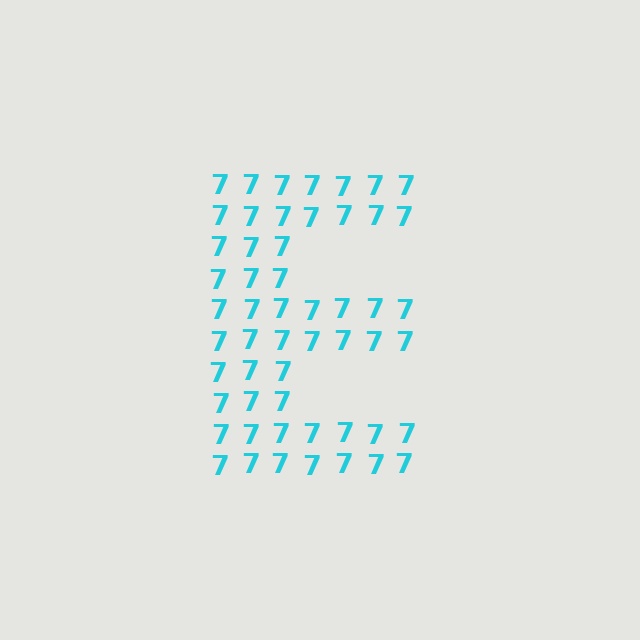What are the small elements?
The small elements are digit 7's.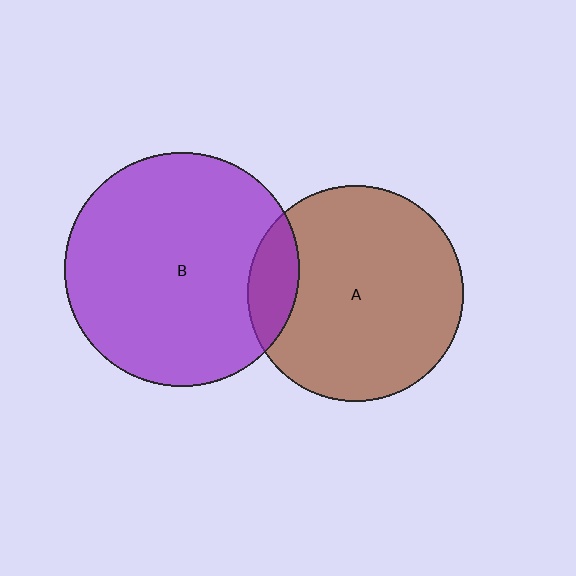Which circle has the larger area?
Circle B (purple).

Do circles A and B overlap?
Yes.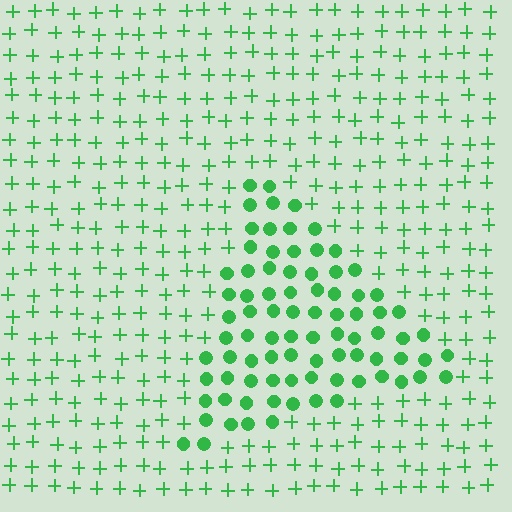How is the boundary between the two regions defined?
The boundary is defined by a change in element shape: circles inside vs. plus signs outside. All elements share the same color and spacing.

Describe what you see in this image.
The image is filled with small green elements arranged in a uniform grid. A triangle-shaped region contains circles, while the surrounding area contains plus signs. The boundary is defined purely by the change in element shape.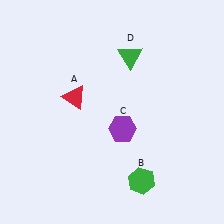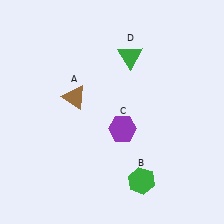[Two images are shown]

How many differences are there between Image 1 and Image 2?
There is 1 difference between the two images.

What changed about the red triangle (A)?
In Image 1, A is red. In Image 2, it changed to brown.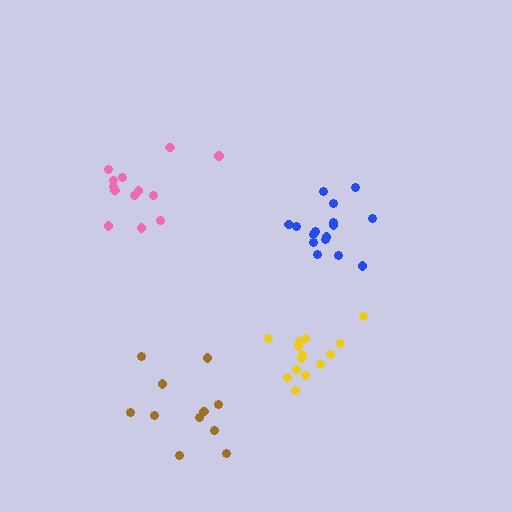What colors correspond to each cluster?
The clusters are colored: blue, pink, yellow, brown.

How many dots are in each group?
Group 1: 16 dots, Group 2: 13 dots, Group 3: 14 dots, Group 4: 11 dots (54 total).